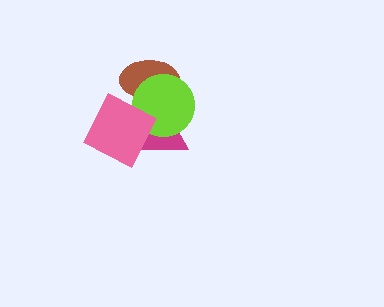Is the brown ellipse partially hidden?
Yes, it is partially covered by another shape.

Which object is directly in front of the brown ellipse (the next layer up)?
The magenta triangle is directly in front of the brown ellipse.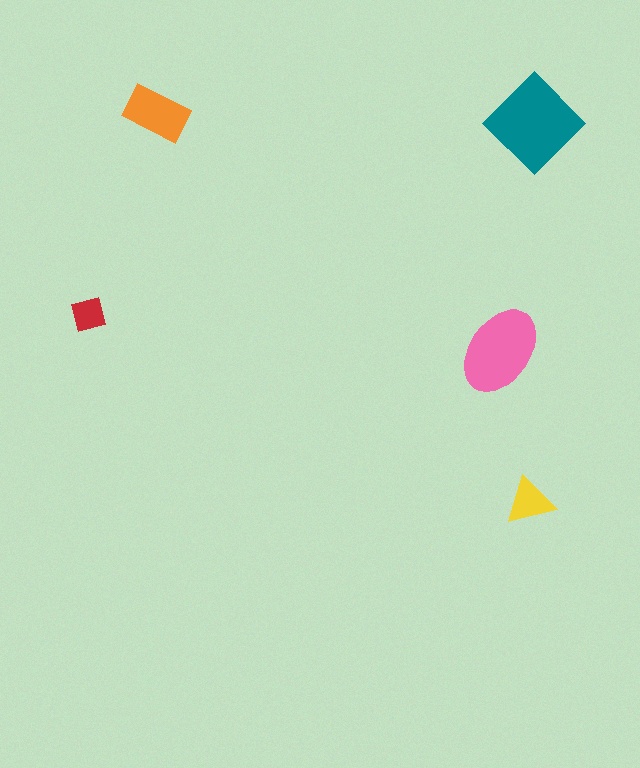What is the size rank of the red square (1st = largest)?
5th.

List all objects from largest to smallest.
The teal diamond, the pink ellipse, the orange rectangle, the yellow triangle, the red square.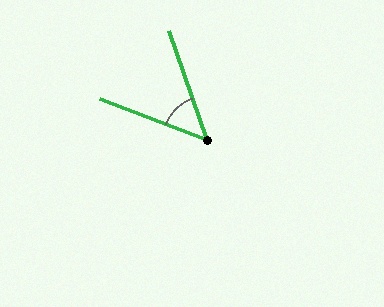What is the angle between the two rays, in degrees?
Approximately 50 degrees.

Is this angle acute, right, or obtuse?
It is acute.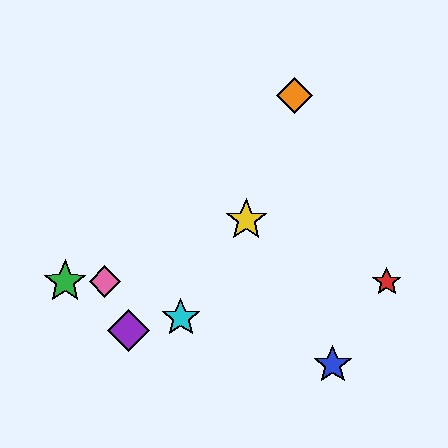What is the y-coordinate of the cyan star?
The cyan star is at y≈318.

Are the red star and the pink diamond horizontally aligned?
Yes, both are at y≈282.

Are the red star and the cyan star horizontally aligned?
No, the red star is at y≈282 and the cyan star is at y≈318.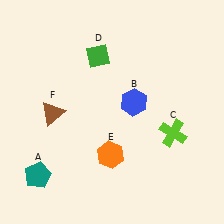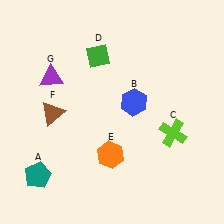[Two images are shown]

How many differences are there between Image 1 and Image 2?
There is 1 difference between the two images.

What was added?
A purple triangle (G) was added in Image 2.